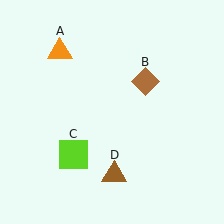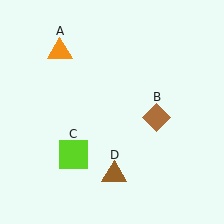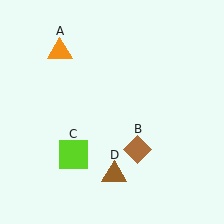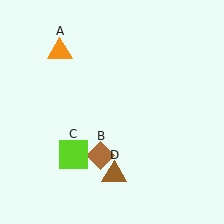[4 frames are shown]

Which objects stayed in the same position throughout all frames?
Orange triangle (object A) and lime square (object C) and brown triangle (object D) remained stationary.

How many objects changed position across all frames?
1 object changed position: brown diamond (object B).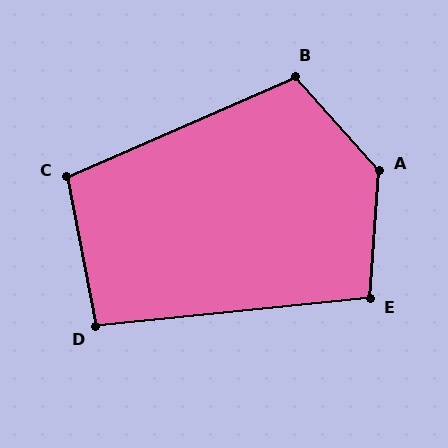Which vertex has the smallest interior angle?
D, at approximately 95 degrees.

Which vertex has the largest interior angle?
A, at approximately 134 degrees.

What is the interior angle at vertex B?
Approximately 108 degrees (obtuse).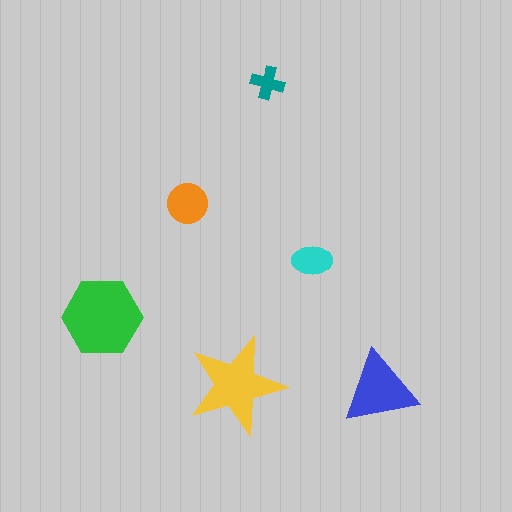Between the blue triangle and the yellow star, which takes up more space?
The yellow star.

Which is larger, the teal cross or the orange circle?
The orange circle.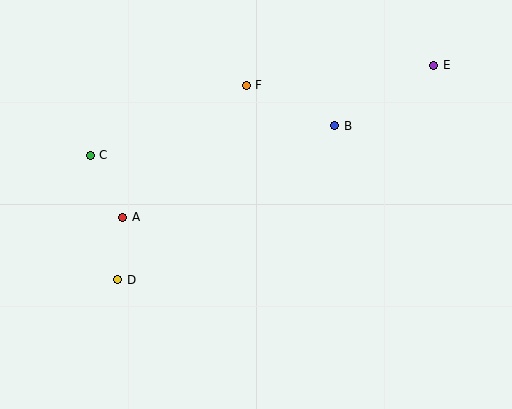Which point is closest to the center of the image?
Point B at (335, 126) is closest to the center.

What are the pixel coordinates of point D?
Point D is at (118, 280).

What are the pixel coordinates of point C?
Point C is at (90, 155).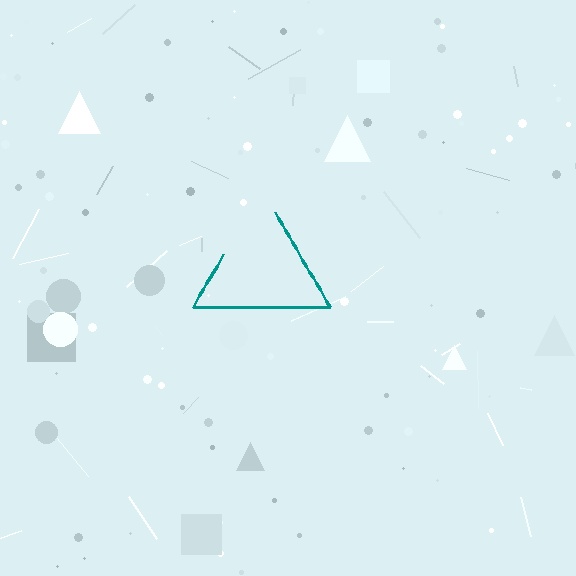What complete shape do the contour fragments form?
The contour fragments form a triangle.